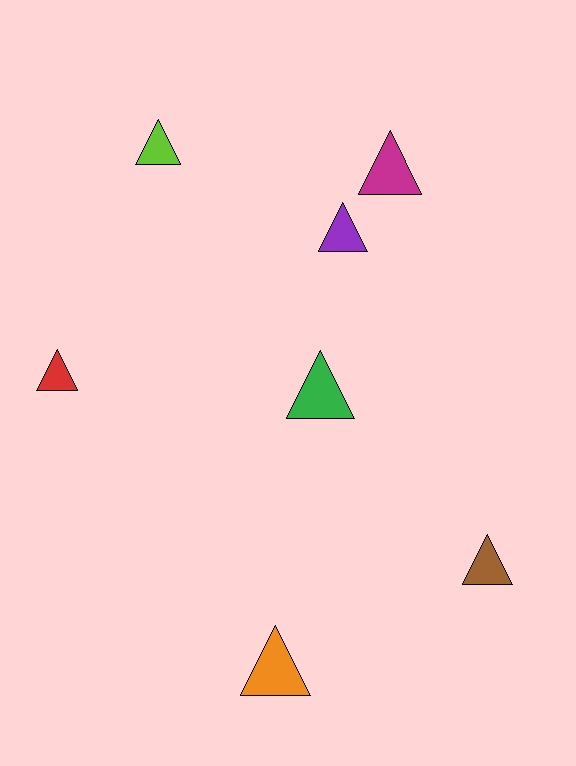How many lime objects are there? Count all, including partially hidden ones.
There is 1 lime object.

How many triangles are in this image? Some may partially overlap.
There are 7 triangles.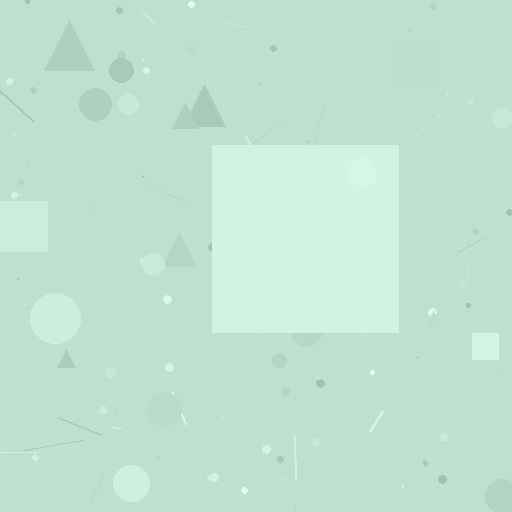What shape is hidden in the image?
A square is hidden in the image.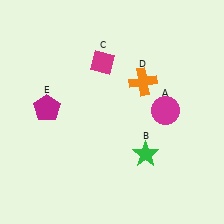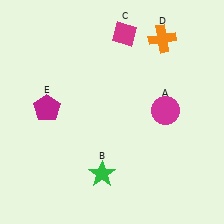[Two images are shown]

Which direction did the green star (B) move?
The green star (B) moved left.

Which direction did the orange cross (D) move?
The orange cross (D) moved up.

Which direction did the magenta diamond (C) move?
The magenta diamond (C) moved up.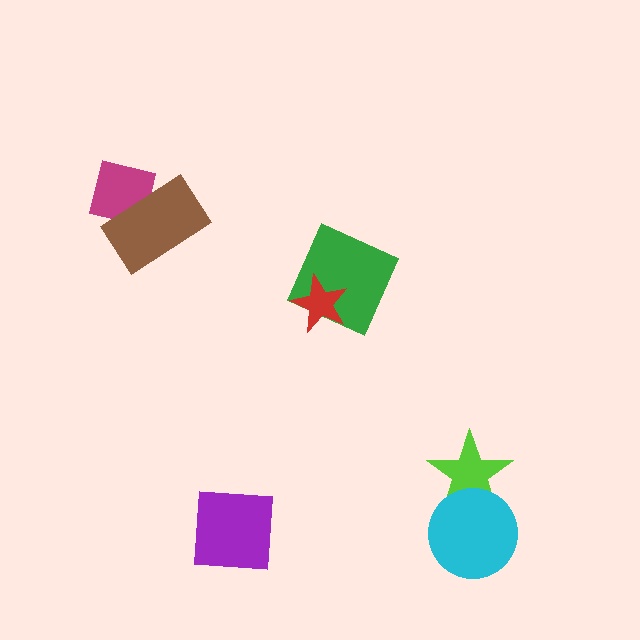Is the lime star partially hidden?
Yes, it is partially covered by another shape.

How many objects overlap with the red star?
1 object overlaps with the red star.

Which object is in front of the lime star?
The cyan circle is in front of the lime star.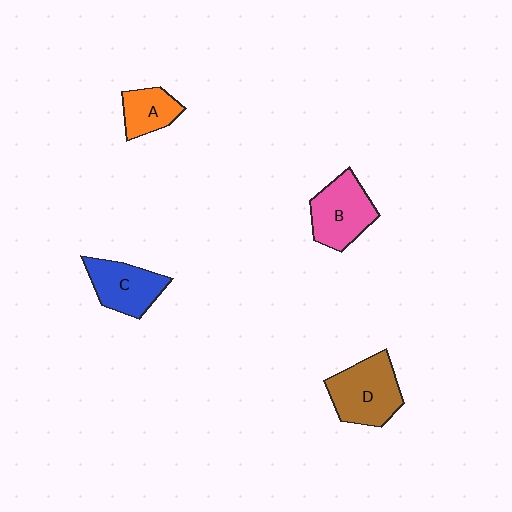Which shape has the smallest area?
Shape A (orange).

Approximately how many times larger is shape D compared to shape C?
Approximately 1.2 times.